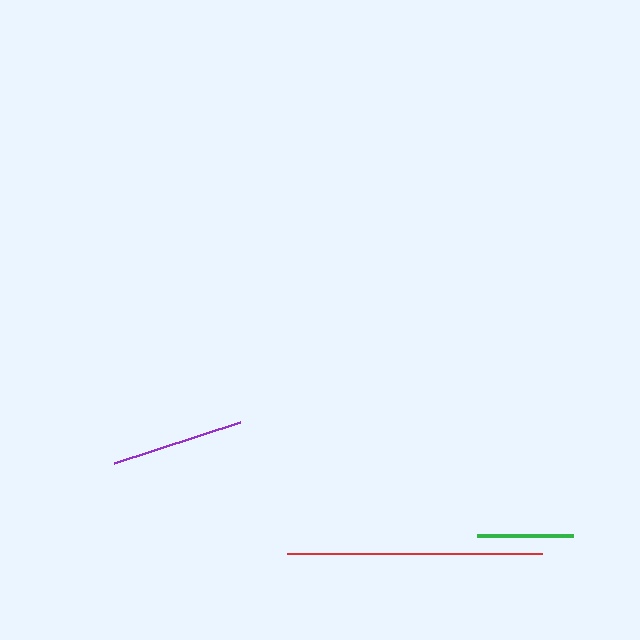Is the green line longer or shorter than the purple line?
The purple line is longer than the green line.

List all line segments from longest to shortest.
From longest to shortest: red, purple, green.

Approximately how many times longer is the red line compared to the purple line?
The red line is approximately 1.9 times the length of the purple line.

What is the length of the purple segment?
The purple segment is approximately 133 pixels long.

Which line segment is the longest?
The red line is the longest at approximately 255 pixels.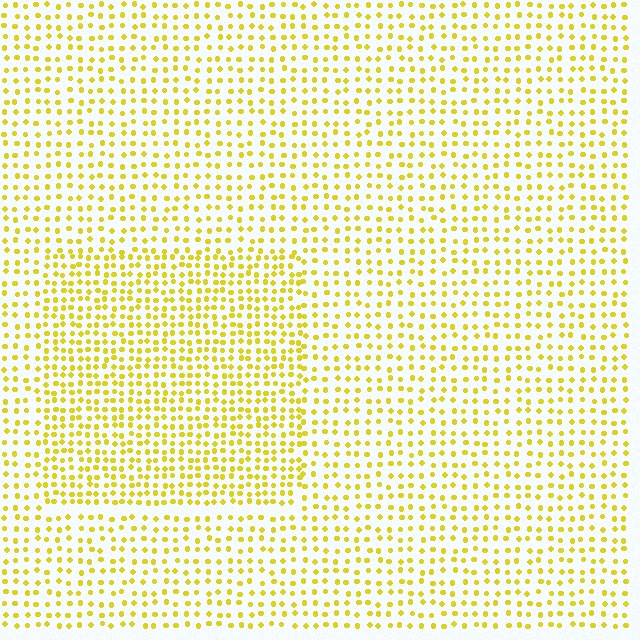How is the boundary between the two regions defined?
The boundary is defined by a change in element density (approximately 1.6x ratio). All elements are the same color, size, and shape.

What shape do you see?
I see a rectangle.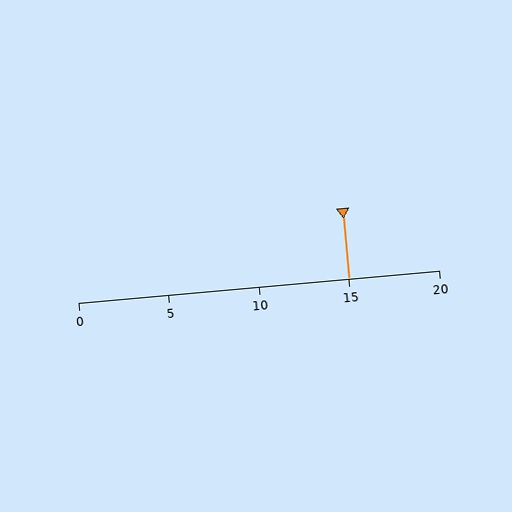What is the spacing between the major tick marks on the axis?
The major ticks are spaced 5 apart.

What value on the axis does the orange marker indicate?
The marker indicates approximately 15.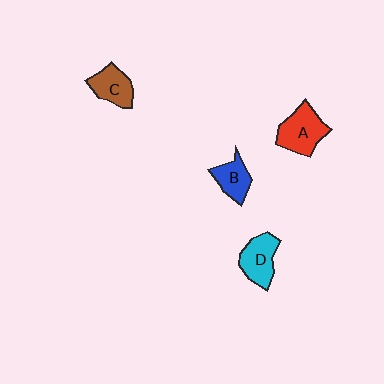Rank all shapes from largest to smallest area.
From largest to smallest: A (red), D (cyan), C (brown), B (blue).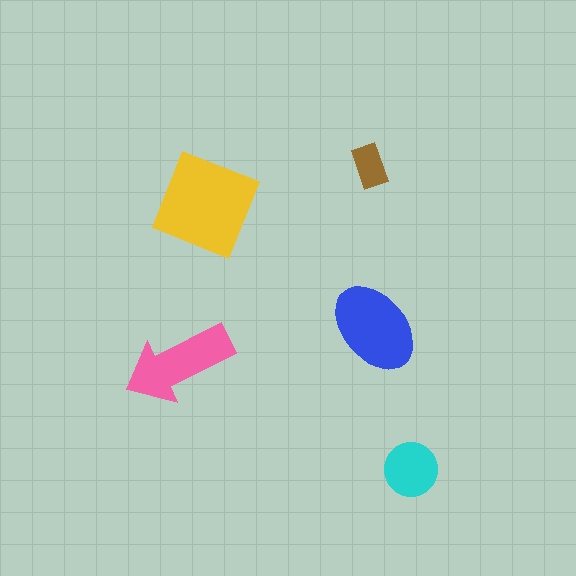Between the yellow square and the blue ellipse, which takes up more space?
The yellow square.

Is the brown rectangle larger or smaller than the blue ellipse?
Smaller.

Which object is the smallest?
The brown rectangle.